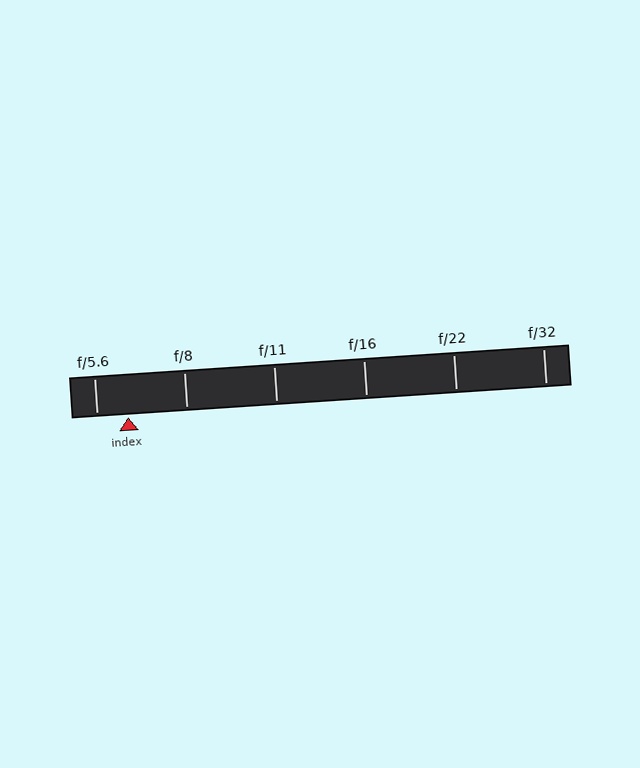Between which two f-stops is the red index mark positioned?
The index mark is between f/5.6 and f/8.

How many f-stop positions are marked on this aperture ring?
There are 6 f-stop positions marked.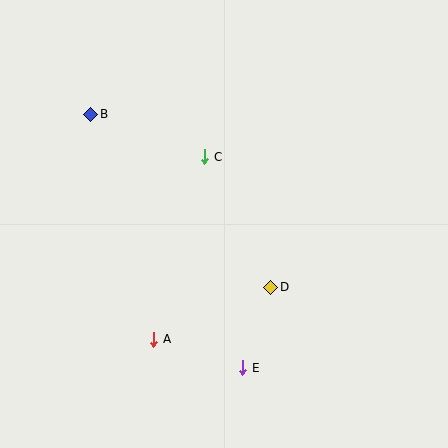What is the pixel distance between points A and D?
The distance between A and D is 128 pixels.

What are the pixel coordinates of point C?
Point C is at (205, 157).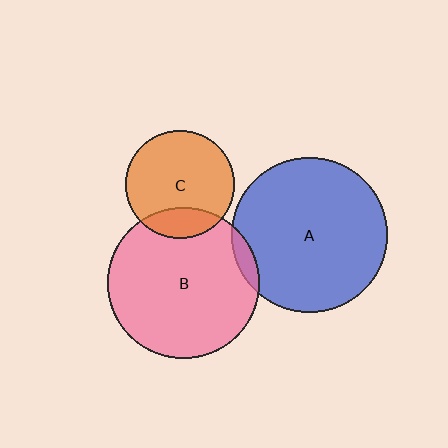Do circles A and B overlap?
Yes.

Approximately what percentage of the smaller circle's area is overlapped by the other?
Approximately 5%.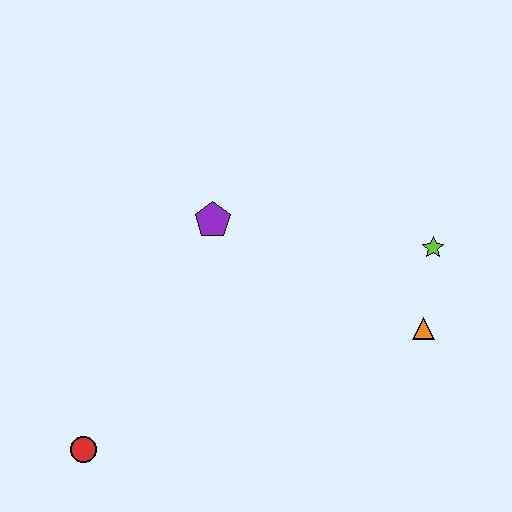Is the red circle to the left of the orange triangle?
Yes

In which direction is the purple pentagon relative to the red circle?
The purple pentagon is above the red circle.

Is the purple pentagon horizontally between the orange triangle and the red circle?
Yes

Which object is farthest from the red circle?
The lime star is farthest from the red circle.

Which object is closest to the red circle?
The purple pentagon is closest to the red circle.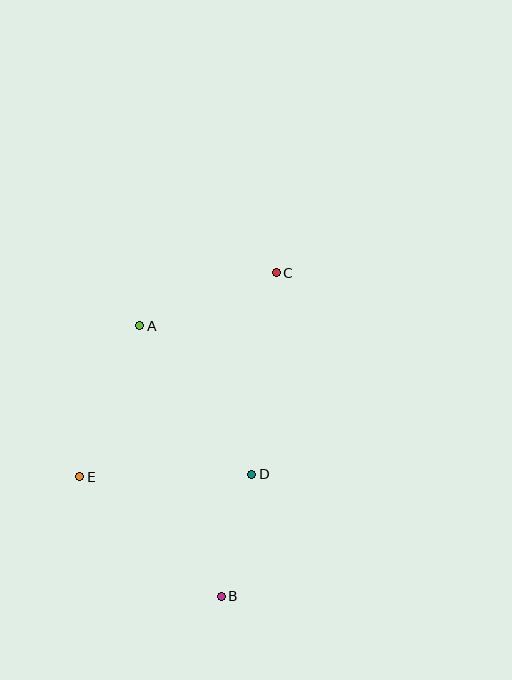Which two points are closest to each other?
Points B and D are closest to each other.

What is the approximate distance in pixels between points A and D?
The distance between A and D is approximately 185 pixels.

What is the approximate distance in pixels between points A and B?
The distance between A and B is approximately 282 pixels.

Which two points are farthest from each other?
Points B and C are farthest from each other.